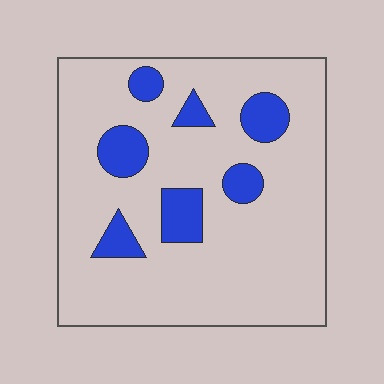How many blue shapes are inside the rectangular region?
7.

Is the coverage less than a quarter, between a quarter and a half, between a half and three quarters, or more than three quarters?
Less than a quarter.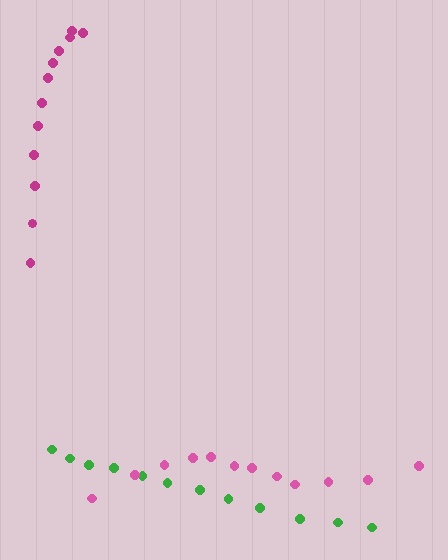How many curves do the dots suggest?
There are 3 distinct paths.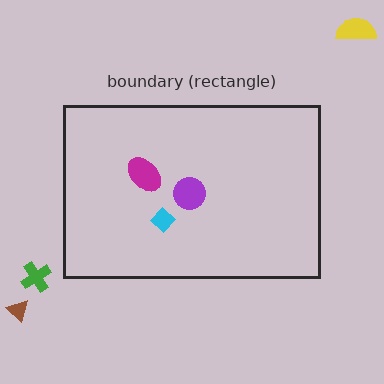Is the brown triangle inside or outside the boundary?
Outside.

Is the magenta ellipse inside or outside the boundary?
Inside.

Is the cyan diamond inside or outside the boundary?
Inside.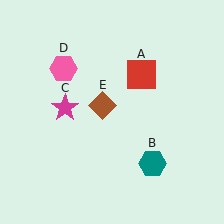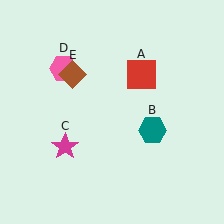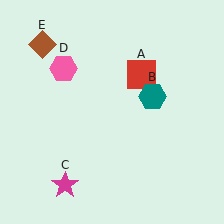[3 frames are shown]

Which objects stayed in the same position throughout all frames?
Red square (object A) and pink hexagon (object D) remained stationary.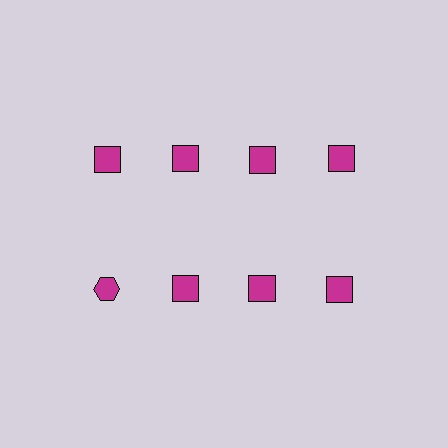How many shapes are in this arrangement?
There are 8 shapes arranged in a grid pattern.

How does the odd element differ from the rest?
It has a different shape: hexagon instead of square.